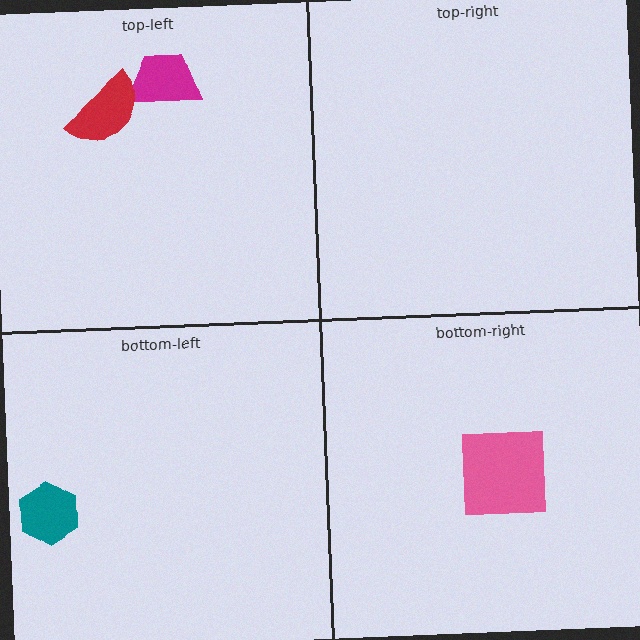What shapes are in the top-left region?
The magenta trapezoid, the red semicircle.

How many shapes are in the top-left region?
2.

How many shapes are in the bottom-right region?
1.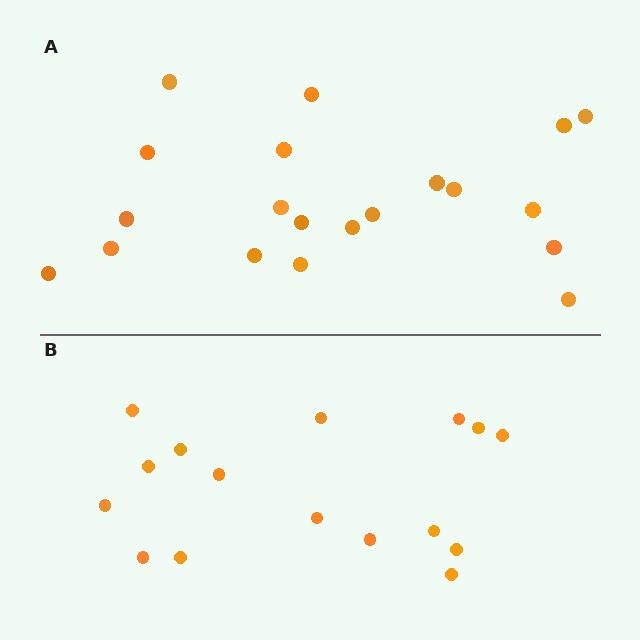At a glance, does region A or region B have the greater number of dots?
Region A (the top region) has more dots.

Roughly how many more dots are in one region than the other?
Region A has about 4 more dots than region B.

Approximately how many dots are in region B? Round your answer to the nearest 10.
About 20 dots. (The exact count is 16, which rounds to 20.)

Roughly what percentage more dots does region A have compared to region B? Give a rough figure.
About 25% more.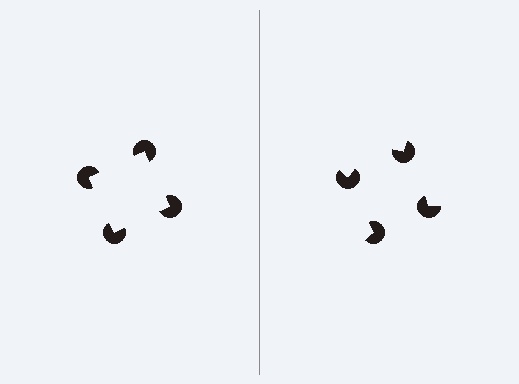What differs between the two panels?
The pac-man discs are positioned identically on both sides; only the wedge orientations differ. On the left they align to a square; on the right they are misaligned.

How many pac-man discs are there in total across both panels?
8 — 4 on each side.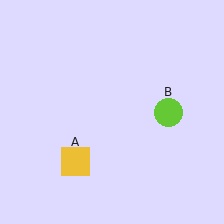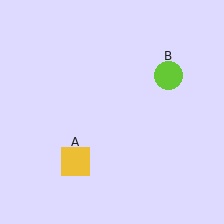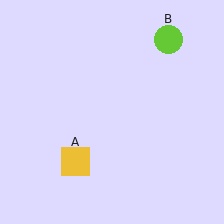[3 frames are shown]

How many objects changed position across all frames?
1 object changed position: lime circle (object B).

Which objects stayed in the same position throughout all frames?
Yellow square (object A) remained stationary.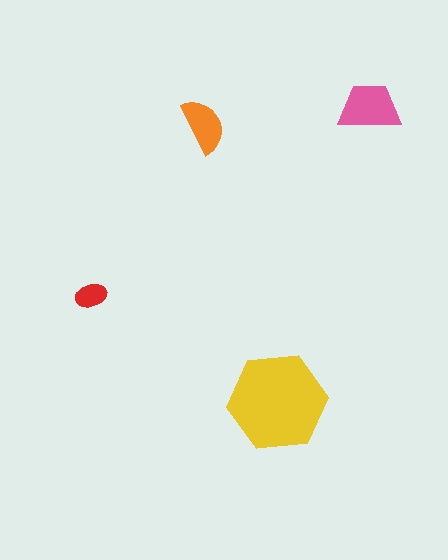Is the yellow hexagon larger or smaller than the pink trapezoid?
Larger.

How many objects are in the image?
There are 4 objects in the image.